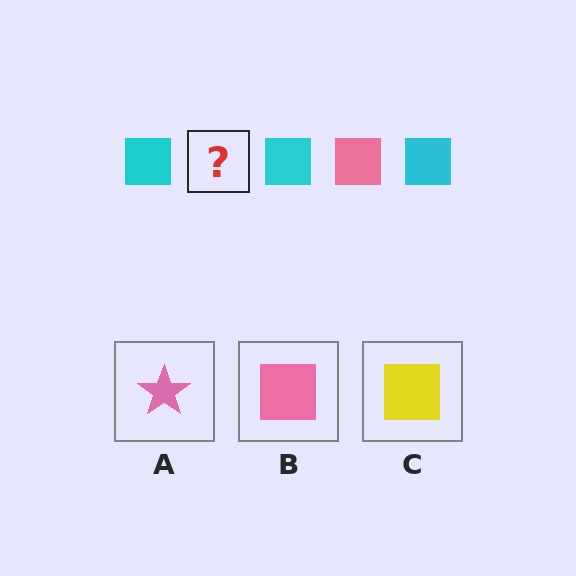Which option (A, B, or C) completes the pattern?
B.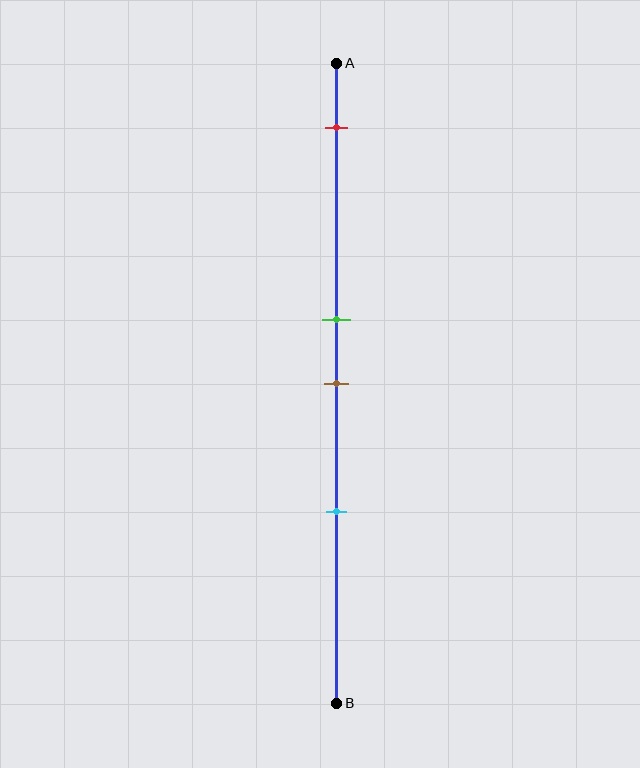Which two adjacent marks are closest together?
The green and brown marks are the closest adjacent pair.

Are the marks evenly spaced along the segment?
No, the marks are not evenly spaced.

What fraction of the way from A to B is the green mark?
The green mark is approximately 40% (0.4) of the way from A to B.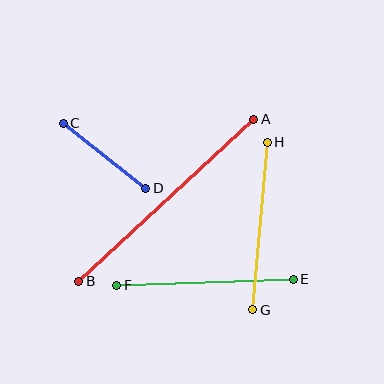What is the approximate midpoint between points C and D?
The midpoint is at approximately (105, 156) pixels.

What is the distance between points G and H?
The distance is approximately 168 pixels.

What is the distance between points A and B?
The distance is approximately 238 pixels.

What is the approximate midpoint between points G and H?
The midpoint is at approximately (260, 226) pixels.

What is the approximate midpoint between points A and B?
The midpoint is at approximately (166, 200) pixels.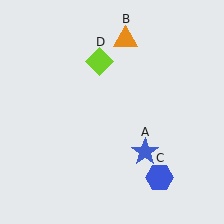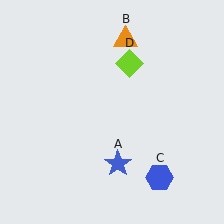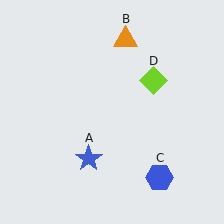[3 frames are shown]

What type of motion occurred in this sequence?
The blue star (object A), lime diamond (object D) rotated clockwise around the center of the scene.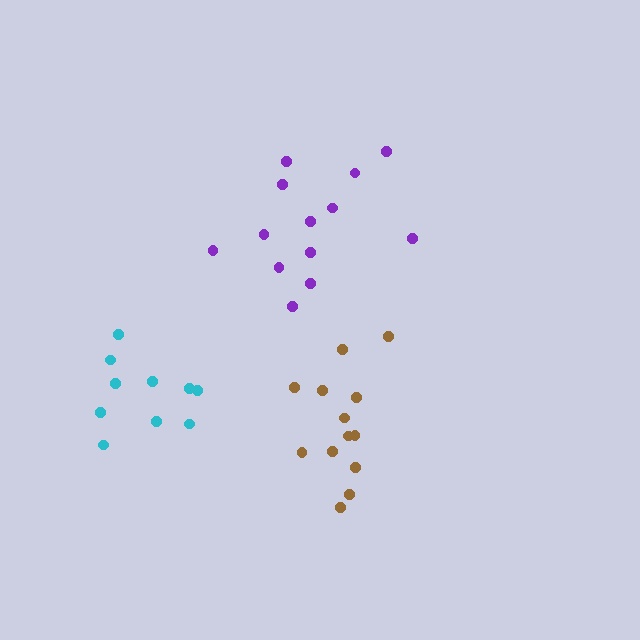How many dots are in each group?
Group 1: 13 dots, Group 2: 13 dots, Group 3: 10 dots (36 total).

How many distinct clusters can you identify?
There are 3 distinct clusters.